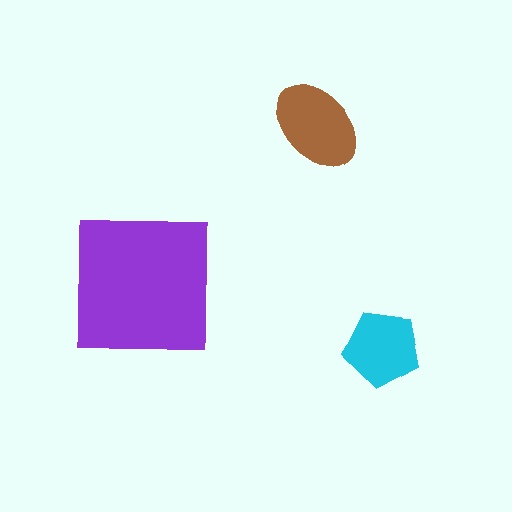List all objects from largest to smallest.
The purple square, the brown ellipse, the cyan pentagon.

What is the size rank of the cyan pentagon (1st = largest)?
3rd.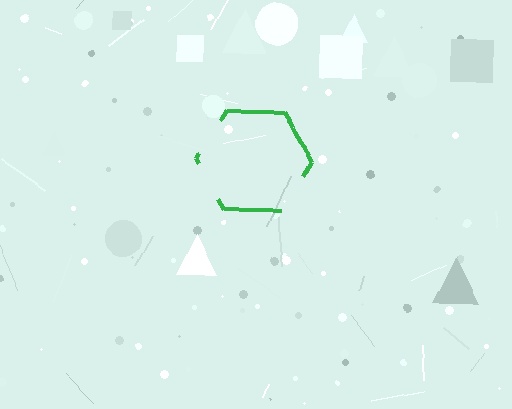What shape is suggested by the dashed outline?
The dashed outline suggests a hexagon.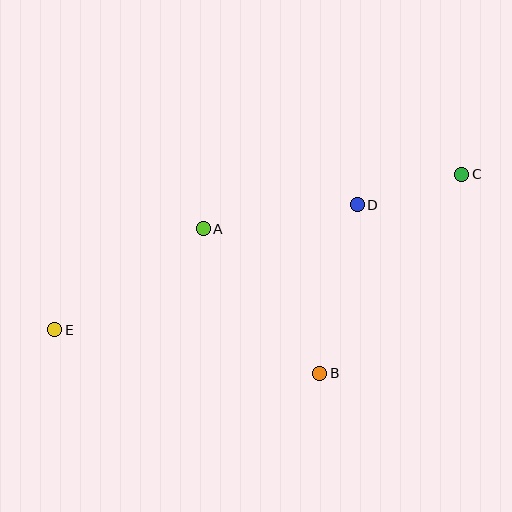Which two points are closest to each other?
Points C and D are closest to each other.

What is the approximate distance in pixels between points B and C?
The distance between B and C is approximately 244 pixels.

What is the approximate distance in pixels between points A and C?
The distance between A and C is approximately 264 pixels.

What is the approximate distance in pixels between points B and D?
The distance between B and D is approximately 173 pixels.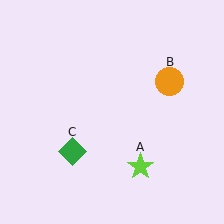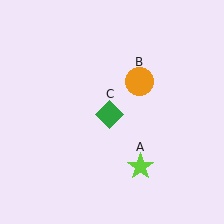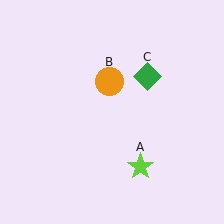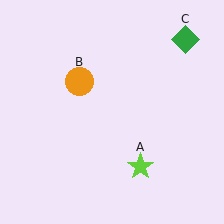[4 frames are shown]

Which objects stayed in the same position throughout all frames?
Lime star (object A) remained stationary.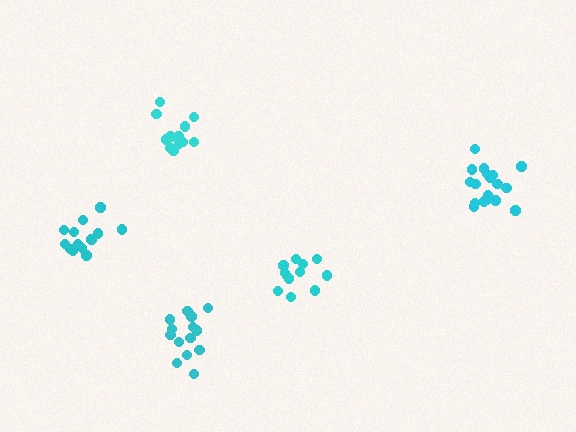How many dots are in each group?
Group 1: 13 dots, Group 2: 18 dots, Group 3: 12 dots, Group 4: 14 dots, Group 5: 13 dots (70 total).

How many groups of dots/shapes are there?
There are 5 groups.